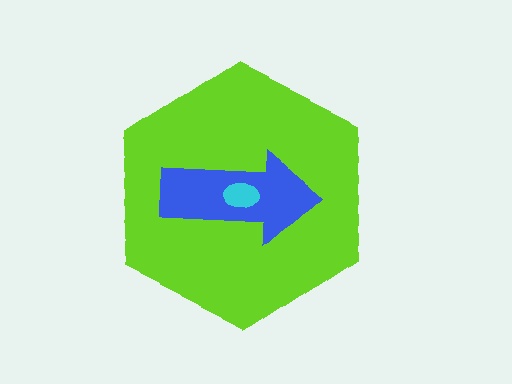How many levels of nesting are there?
3.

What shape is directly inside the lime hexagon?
The blue arrow.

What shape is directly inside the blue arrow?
The cyan ellipse.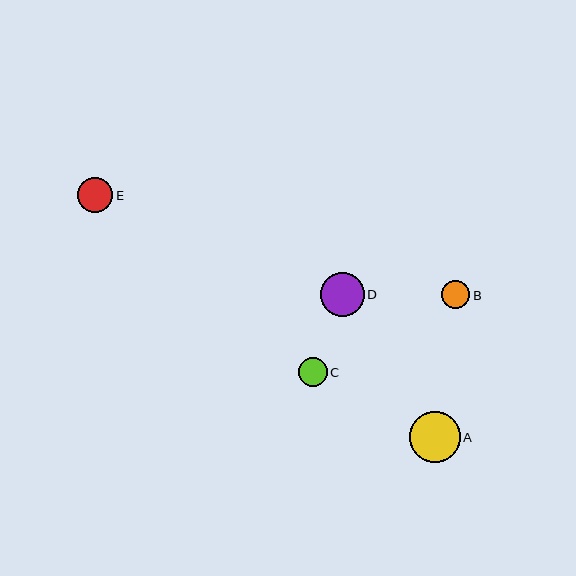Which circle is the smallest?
Circle B is the smallest with a size of approximately 28 pixels.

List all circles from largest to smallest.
From largest to smallest: A, D, E, C, B.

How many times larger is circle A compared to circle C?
Circle A is approximately 1.8 times the size of circle C.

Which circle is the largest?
Circle A is the largest with a size of approximately 51 pixels.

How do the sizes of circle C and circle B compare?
Circle C and circle B are approximately the same size.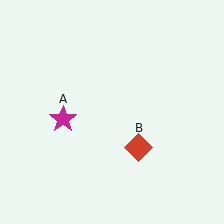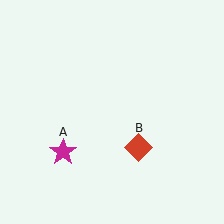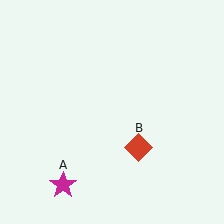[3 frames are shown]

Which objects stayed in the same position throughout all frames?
Red diamond (object B) remained stationary.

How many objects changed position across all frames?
1 object changed position: magenta star (object A).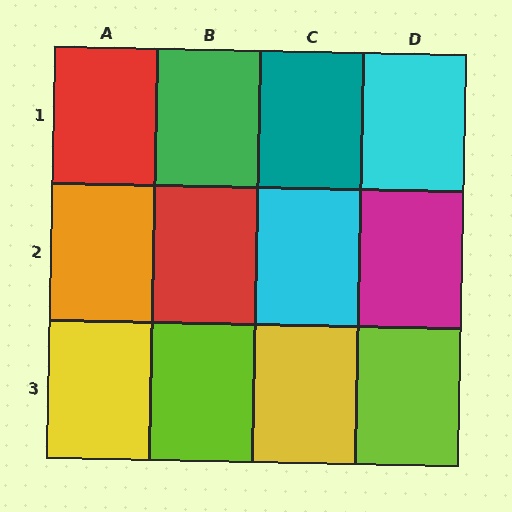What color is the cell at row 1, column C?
Teal.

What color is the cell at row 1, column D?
Cyan.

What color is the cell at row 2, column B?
Red.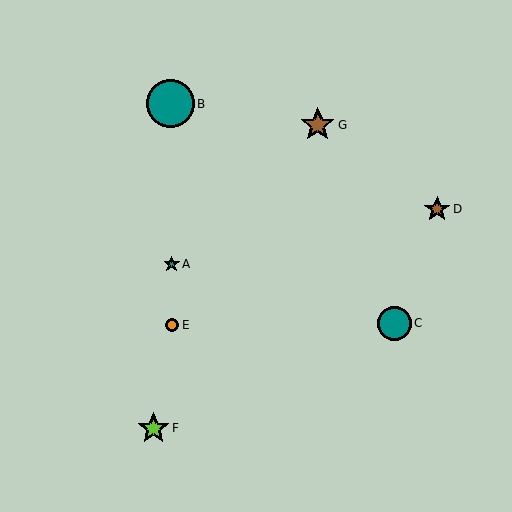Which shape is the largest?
The teal circle (labeled B) is the largest.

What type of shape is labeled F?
Shape F is a lime star.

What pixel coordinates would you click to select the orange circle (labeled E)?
Click at (172, 325) to select the orange circle E.